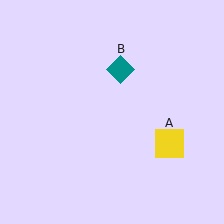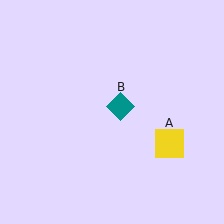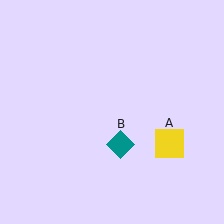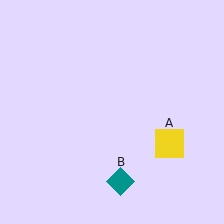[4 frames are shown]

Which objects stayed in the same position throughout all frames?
Yellow square (object A) remained stationary.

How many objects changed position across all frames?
1 object changed position: teal diamond (object B).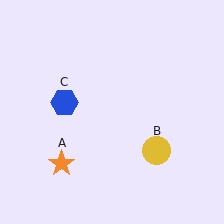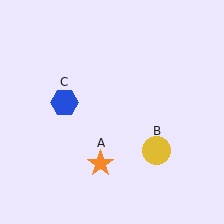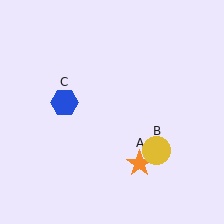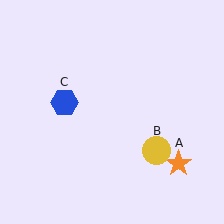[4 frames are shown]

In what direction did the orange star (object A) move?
The orange star (object A) moved right.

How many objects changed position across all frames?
1 object changed position: orange star (object A).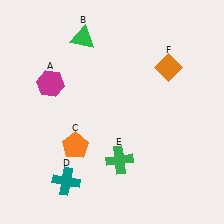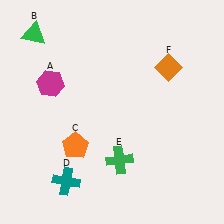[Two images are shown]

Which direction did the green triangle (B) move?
The green triangle (B) moved left.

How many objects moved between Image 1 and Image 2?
1 object moved between the two images.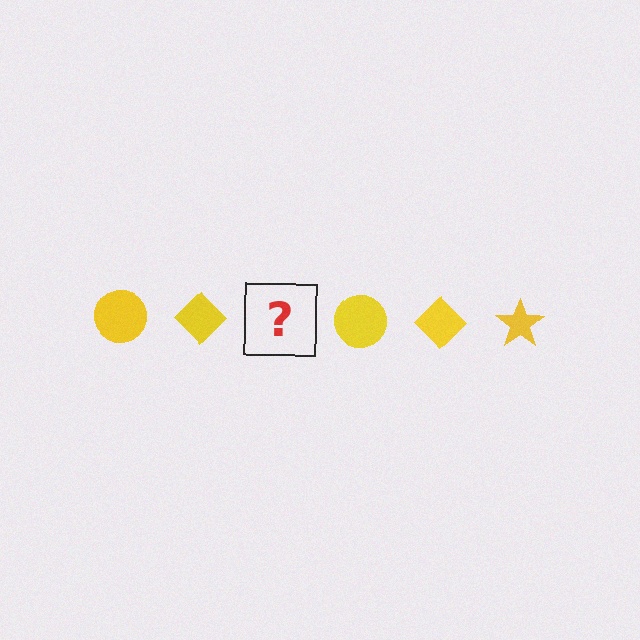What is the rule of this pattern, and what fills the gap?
The rule is that the pattern cycles through circle, diamond, star shapes in yellow. The gap should be filled with a yellow star.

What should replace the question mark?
The question mark should be replaced with a yellow star.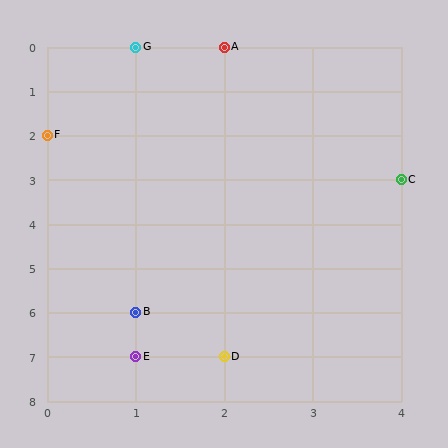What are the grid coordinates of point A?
Point A is at grid coordinates (2, 0).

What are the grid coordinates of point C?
Point C is at grid coordinates (4, 3).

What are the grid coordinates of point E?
Point E is at grid coordinates (1, 7).